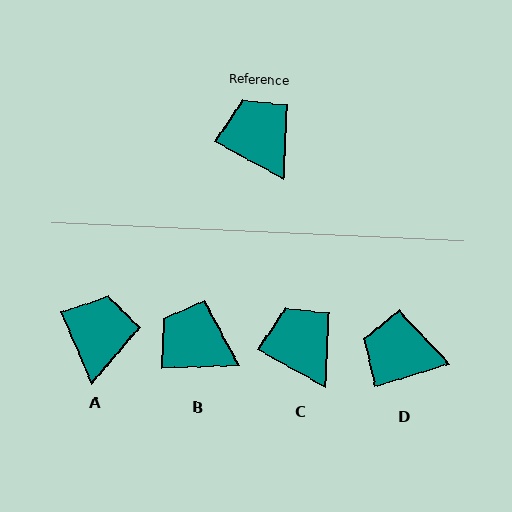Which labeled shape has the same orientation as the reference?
C.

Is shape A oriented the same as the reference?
No, it is off by about 38 degrees.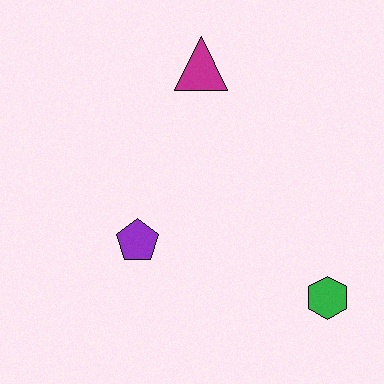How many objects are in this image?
There are 3 objects.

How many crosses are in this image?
There are no crosses.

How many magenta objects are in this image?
There is 1 magenta object.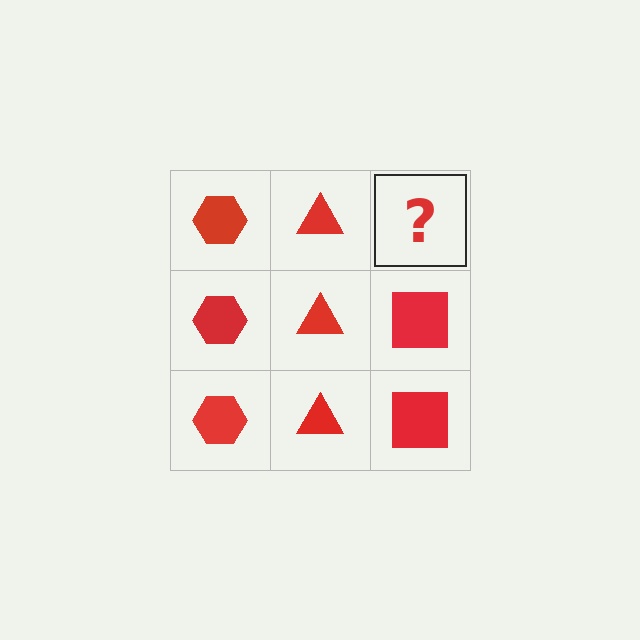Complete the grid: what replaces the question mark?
The question mark should be replaced with a red square.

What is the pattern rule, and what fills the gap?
The rule is that each column has a consistent shape. The gap should be filled with a red square.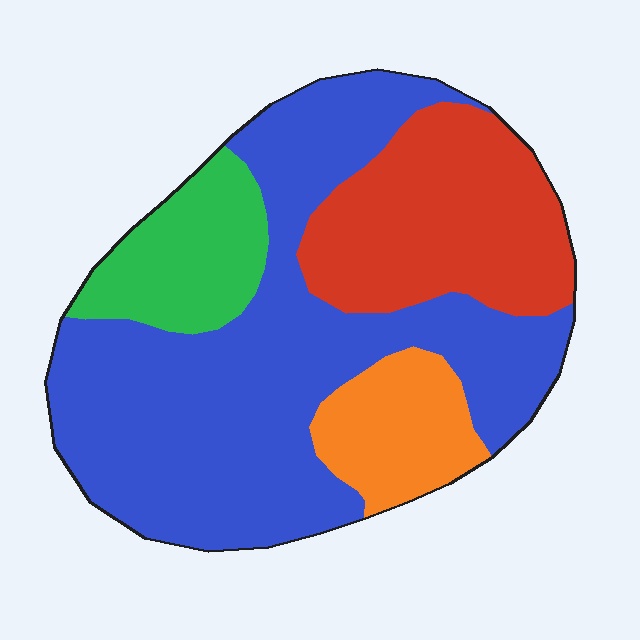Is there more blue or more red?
Blue.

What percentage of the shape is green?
Green covers about 10% of the shape.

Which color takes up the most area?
Blue, at roughly 55%.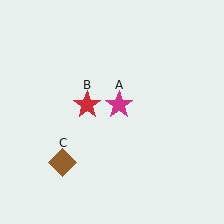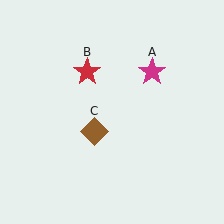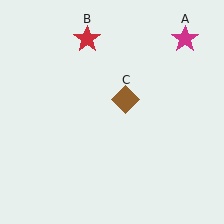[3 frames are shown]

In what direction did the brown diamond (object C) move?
The brown diamond (object C) moved up and to the right.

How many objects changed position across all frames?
3 objects changed position: magenta star (object A), red star (object B), brown diamond (object C).